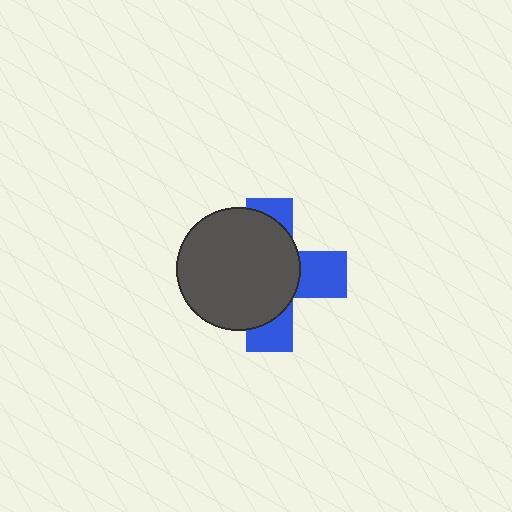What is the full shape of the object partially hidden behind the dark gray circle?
The partially hidden object is a blue cross.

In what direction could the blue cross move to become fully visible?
The blue cross could move right. That would shift it out from behind the dark gray circle entirely.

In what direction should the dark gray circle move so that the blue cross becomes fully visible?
The dark gray circle should move left. That is the shortest direction to clear the overlap and leave the blue cross fully visible.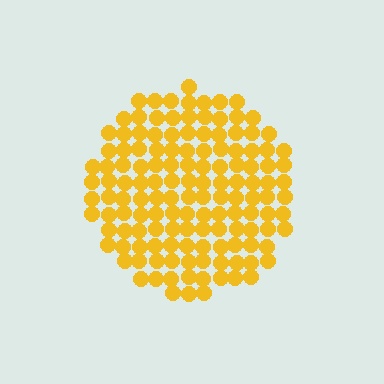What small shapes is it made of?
It is made of small circles.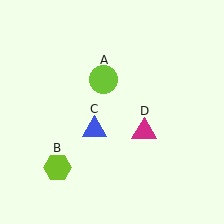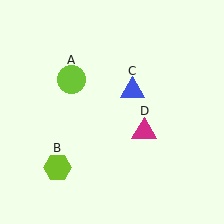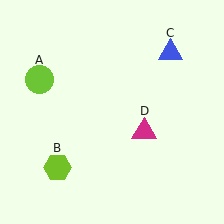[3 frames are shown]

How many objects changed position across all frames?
2 objects changed position: lime circle (object A), blue triangle (object C).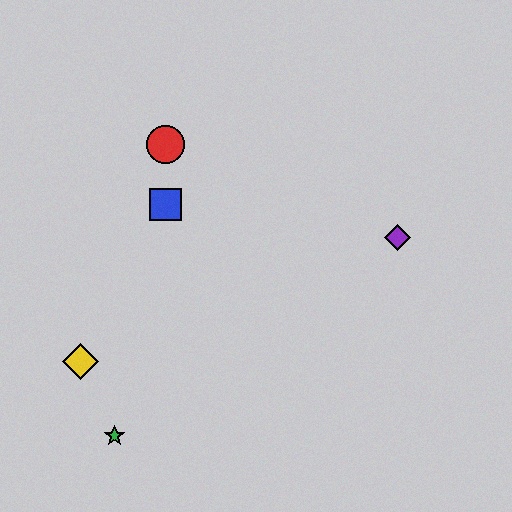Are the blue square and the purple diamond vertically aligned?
No, the blue square is at x≈166 and the purple diamond is at x≈397.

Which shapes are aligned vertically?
The red circle, the blue square are aligned vertically.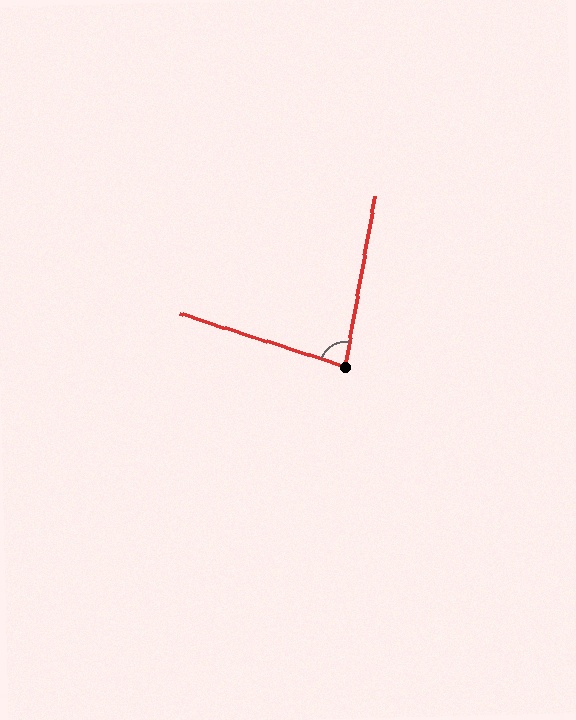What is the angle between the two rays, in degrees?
Approximately 83 degrees.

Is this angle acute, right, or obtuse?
It is acute.